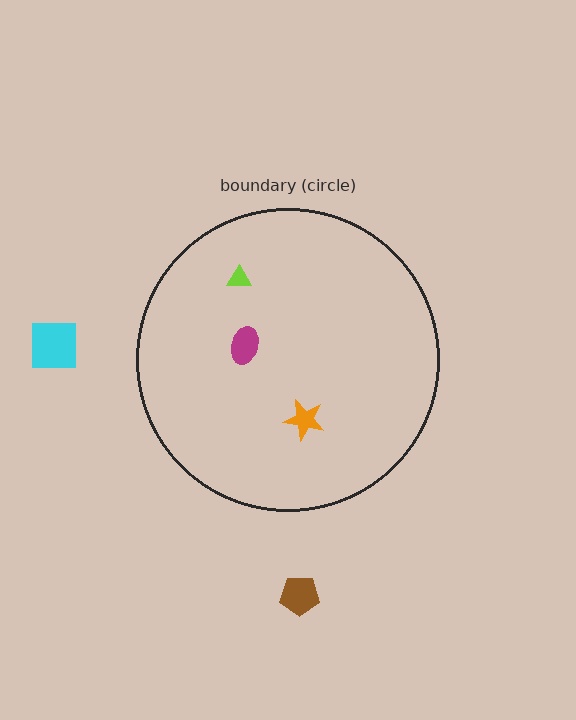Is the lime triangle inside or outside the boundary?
Inside.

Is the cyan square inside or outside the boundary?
Outside.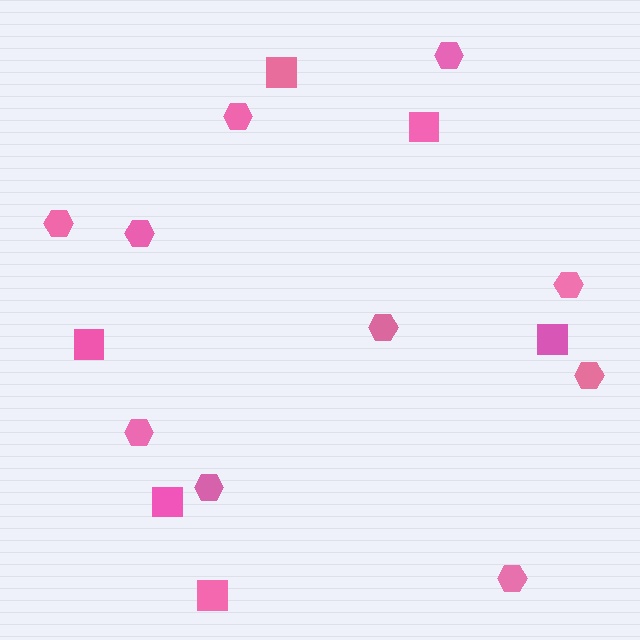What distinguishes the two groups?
There are 2 groups: one group of hexagons (10) and one group of squares (6).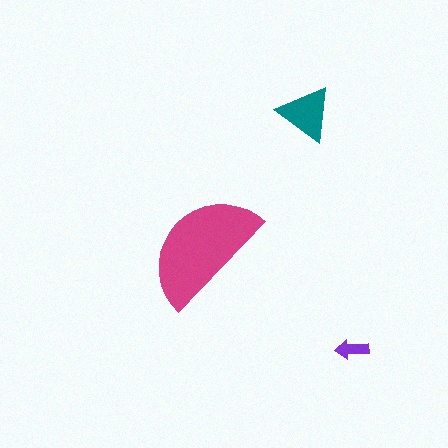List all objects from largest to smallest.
The magenta semicircle, the teal triangle, the purple arrow.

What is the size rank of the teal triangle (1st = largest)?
2nd.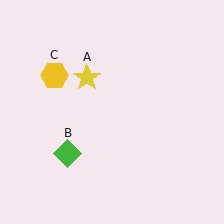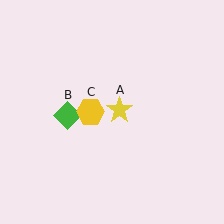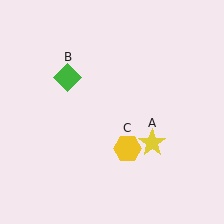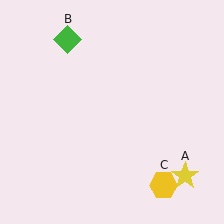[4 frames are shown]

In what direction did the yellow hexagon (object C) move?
The yellow hexagon (object C) moved down and to the right.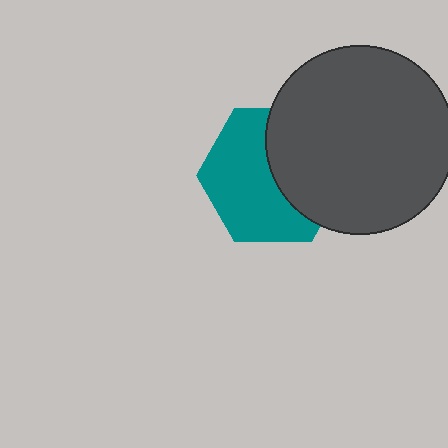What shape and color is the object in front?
The object in front is a dark gray circle.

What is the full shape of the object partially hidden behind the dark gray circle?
The partially hidden object is a teal hexagon.